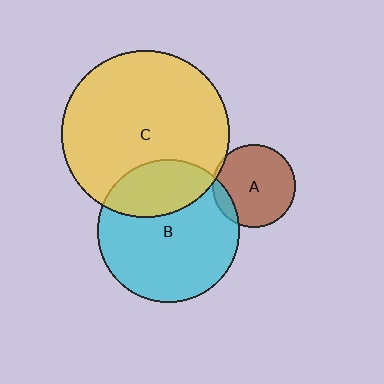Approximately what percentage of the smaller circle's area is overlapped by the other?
Approximately 30%.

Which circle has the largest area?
Circle C (yellow).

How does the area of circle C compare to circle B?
Approximately 1.4 times.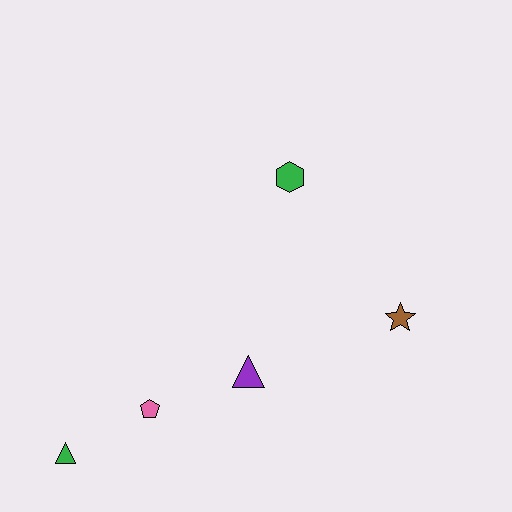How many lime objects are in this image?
There are no lime objects.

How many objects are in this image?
There are 5 objects.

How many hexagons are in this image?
There is 1 hexagon.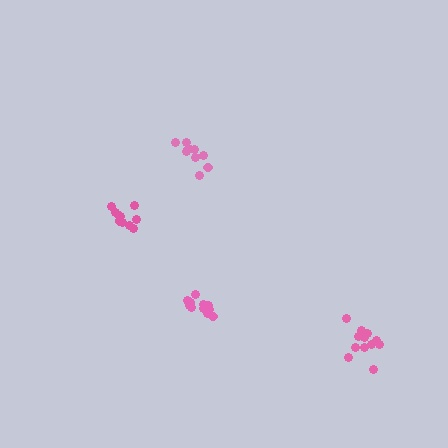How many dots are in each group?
Group 1: 9 dots, Group 2: 12 dots, Group 3: 10 dots, Group 4: 12 dots (43 total).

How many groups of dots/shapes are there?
There are 4 groups.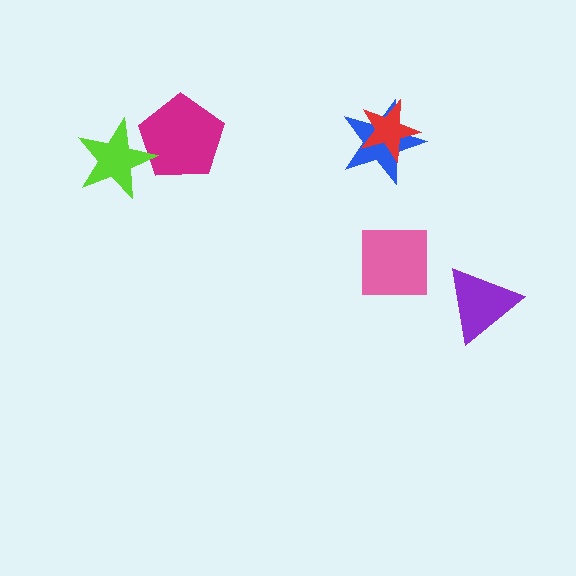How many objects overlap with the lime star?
1 object overlaps with the lime star.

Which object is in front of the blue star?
The red star is in front of the blue star.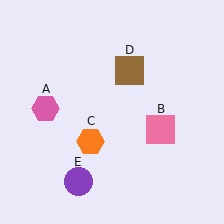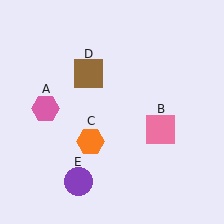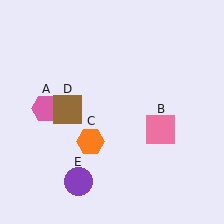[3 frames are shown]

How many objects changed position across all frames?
1 object changed position: brown square (object D).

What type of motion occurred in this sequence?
The brown square (object D) rotated counterclockwise around the center of the scene.